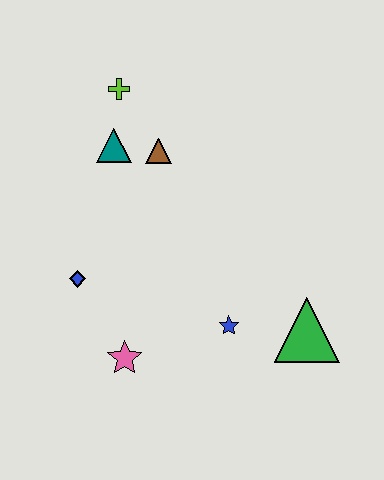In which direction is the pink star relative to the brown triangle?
The pink star is below the brown triangle.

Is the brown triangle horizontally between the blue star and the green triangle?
No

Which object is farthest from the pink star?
The lime cross is farthest from the pink star.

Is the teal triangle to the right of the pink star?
No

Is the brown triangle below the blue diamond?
No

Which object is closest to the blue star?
The green triangle is closest to the blue star.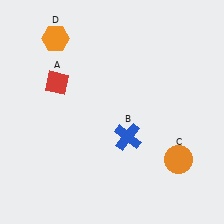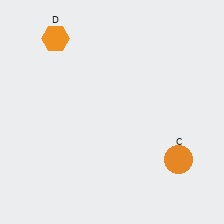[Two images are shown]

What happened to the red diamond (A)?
The red diamond (A) was removed in Image 2. It was in the top-left area of Image 1.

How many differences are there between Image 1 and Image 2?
There are 2 differences between the two images.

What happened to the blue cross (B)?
The blue cross (B) was removed in Image 2. It was in the bottom-right area of Image 1.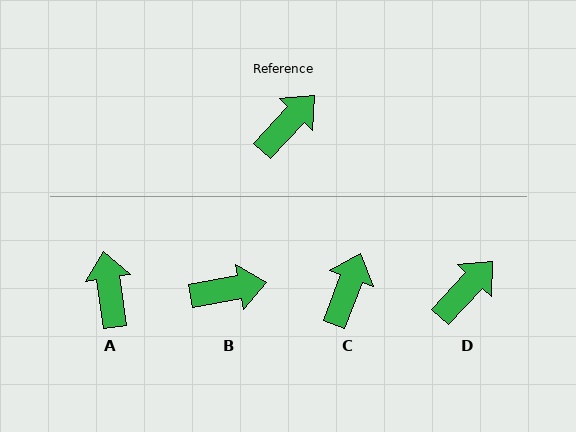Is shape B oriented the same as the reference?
No, it is off by about 37 degrees.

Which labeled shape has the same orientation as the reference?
D.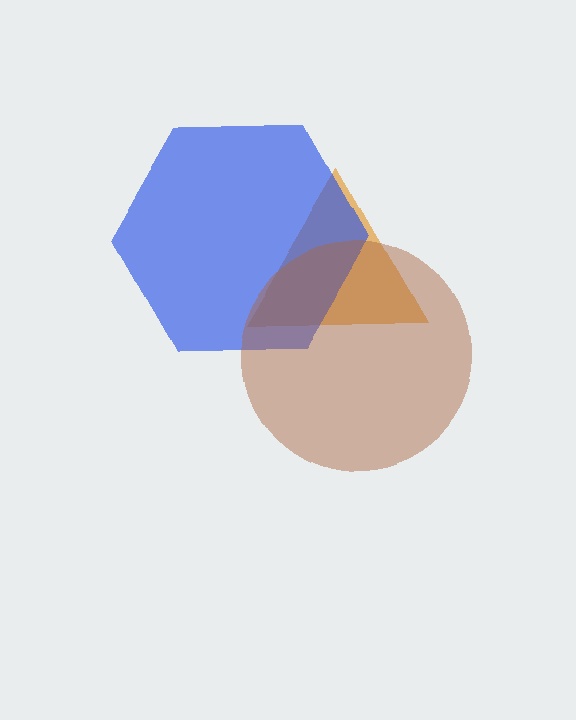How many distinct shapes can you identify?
There are 3 distinct shapes: an orange triangle, a blue hexagon, a brown circle.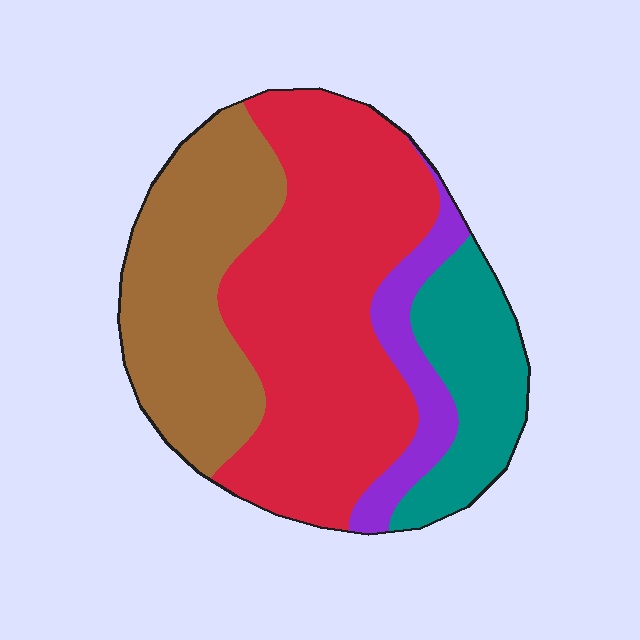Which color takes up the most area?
Red, at roughly 45%.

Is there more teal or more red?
Red.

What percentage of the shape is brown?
Brown covers roughly 30% of the shape.